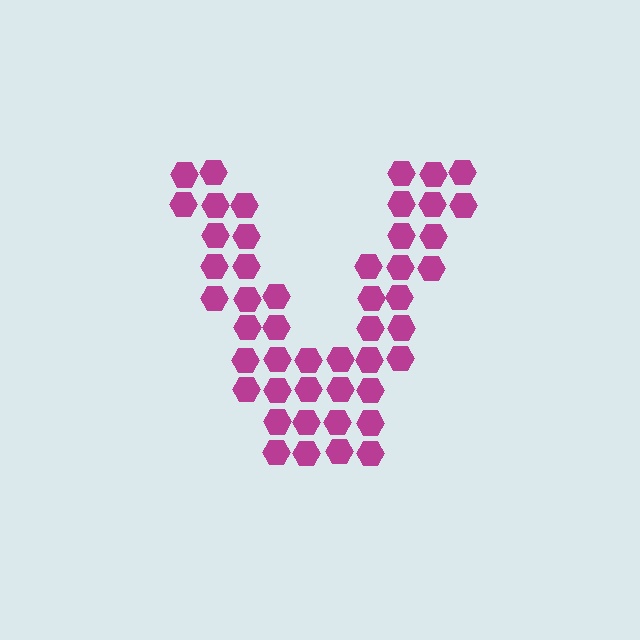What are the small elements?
The small elements are hexagons.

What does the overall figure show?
The overall figure shows the letter V.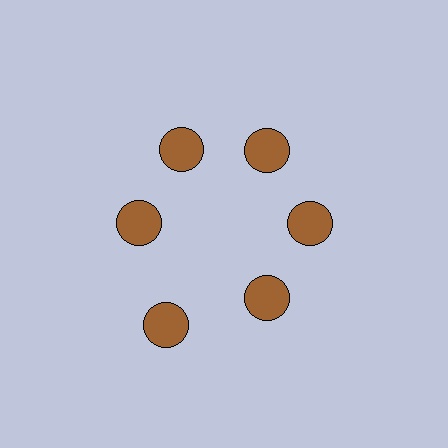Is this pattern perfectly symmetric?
No. The 6 brown circles are arranged in a ring, but one element near the 7 o'clock position is pushed outward from the center, breaking the 6-fold rotational symmetry.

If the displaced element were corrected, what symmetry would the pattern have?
It would have 6-fold rotational symmetry — the pattern would map onto itself every 60 degrees.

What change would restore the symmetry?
The symmetry would be restored by moving it inward, back onto the ring so that all 6 circles sit at equal angles and equal distance from the center.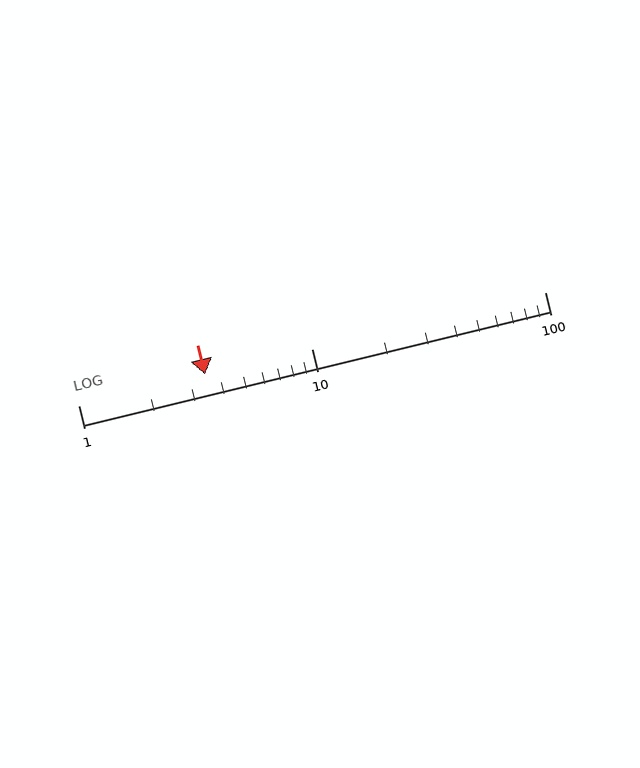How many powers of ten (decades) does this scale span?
The scale spans 2 decades, from 1 to 100.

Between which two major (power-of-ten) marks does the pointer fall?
The pointer is between 1 and 10.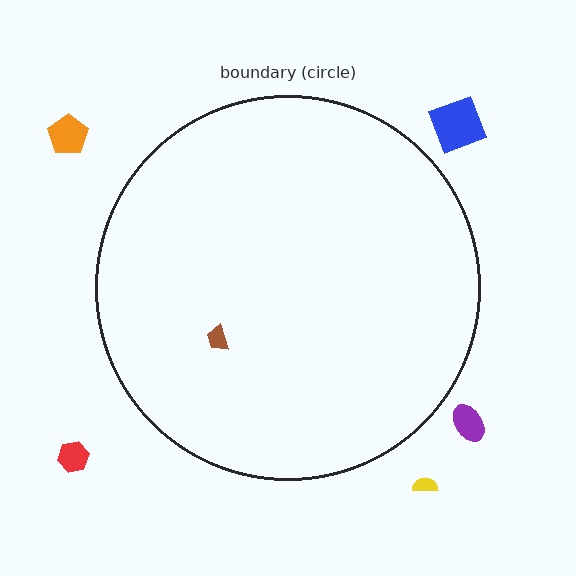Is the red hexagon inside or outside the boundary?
Outside.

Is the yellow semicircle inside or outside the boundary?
Outside.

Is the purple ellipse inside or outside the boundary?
Outside.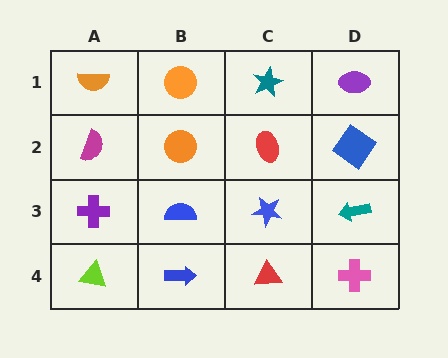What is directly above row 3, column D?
A blue diamond.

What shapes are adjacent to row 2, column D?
A purple ellipse (row 1, column D), a teal arrow (row 3, column D), a red ellipse (row 2, column C).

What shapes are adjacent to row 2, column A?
An orange semicircle (row 1, column A), a purple cross (row 3, column A), an orange circle (row 2, column B).